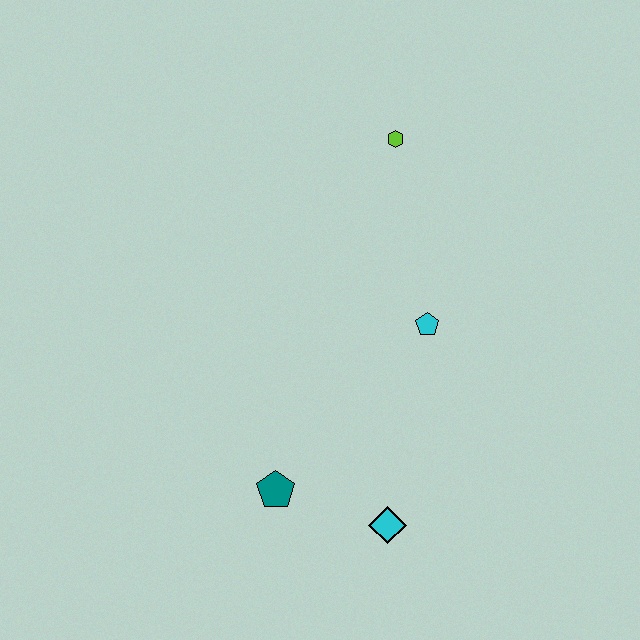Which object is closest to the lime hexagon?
The cyan pentagon is closest to the lime hexagon.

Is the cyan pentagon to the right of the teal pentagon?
Yes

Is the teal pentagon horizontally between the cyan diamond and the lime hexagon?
No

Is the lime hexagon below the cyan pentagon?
No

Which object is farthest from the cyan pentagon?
The teal pentagon is farthest from the cyan pentagon.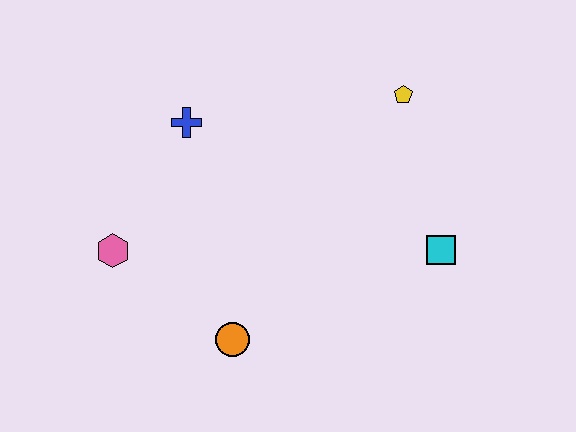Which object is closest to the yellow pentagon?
The cyan square is closest to the yellow pentagon.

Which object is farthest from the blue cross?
The cyan square is farthest from the blue cross.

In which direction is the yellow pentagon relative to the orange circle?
The yellow pentagon is above the orange circle.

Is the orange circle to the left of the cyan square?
Yes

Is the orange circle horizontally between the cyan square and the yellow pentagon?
No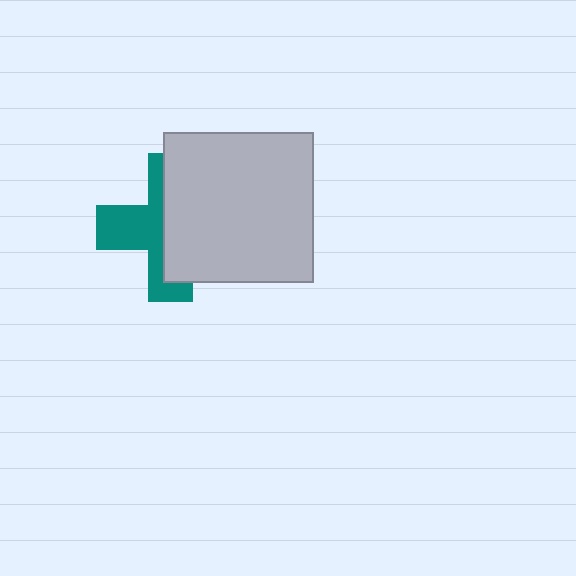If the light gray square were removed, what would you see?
You would see the complete teal cross.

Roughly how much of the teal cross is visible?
About half of it is visible (roughly 46%).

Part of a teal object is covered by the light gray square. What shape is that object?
It is a cross.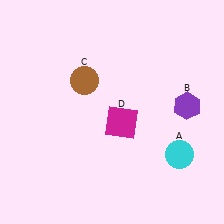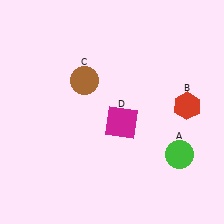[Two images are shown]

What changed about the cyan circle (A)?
In Image 1, A is cyan. In Image 2, it changed to green.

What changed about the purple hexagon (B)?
In Image 1, B is purple. In Image 2, it changed to red.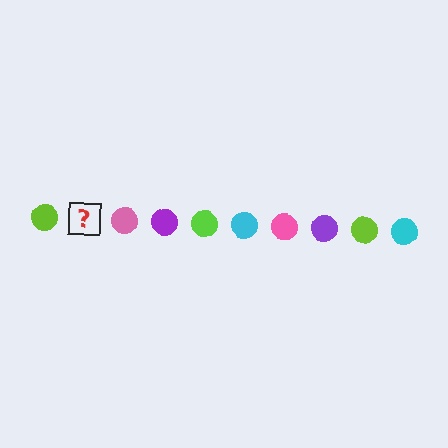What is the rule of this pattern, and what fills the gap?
The rule is that the pattern cycles through lime, cyan, pink, purple circles. The gap should be filled with a cyan circle.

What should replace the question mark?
The question mark should be replaced with a cyan circle.